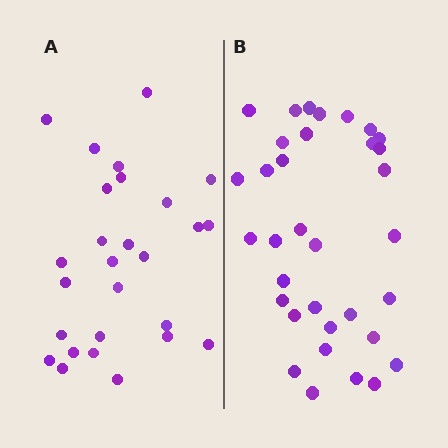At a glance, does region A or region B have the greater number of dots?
Region B (the right region) has more dots.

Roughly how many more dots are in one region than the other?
Region B has roughly 8 or so more dots than region A.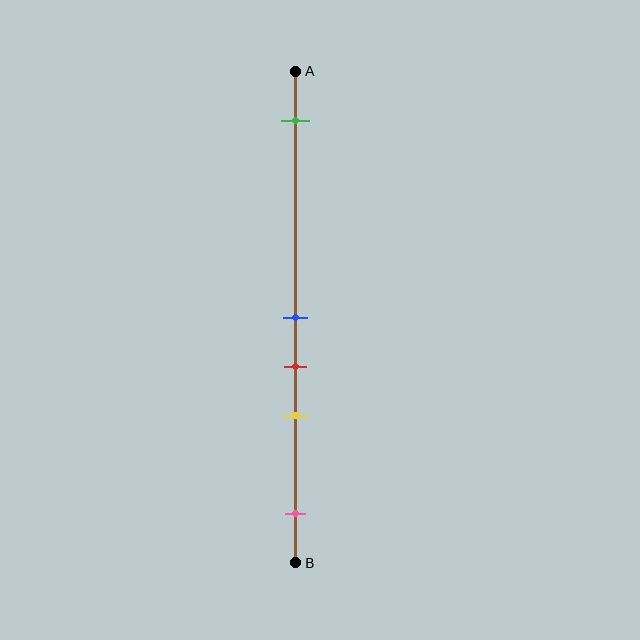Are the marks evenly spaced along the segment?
No, the marks are not evenly spaced.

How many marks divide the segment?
There are 5 marks dividing the segment.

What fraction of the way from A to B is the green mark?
The green mark is approximately 10% (0.1) of the way from A to B.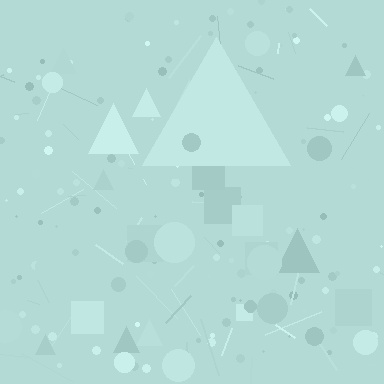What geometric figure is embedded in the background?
A triangle is embedded in the background.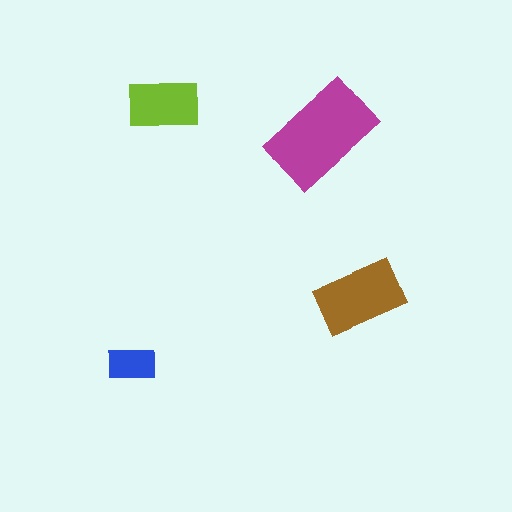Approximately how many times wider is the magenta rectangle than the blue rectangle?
About 2.5 times wider.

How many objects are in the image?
There are 4 objects in the image.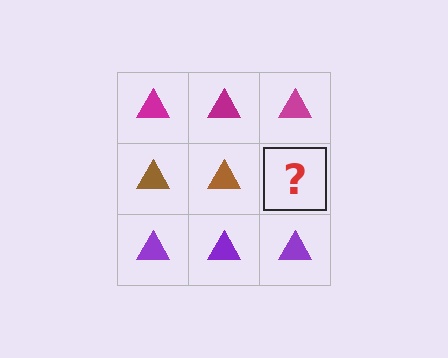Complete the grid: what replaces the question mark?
The question mark should be replaced with a brown triangle.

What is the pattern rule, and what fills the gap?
The rule is that each row has a consistent color. The gap should be filled with a brown triangle.